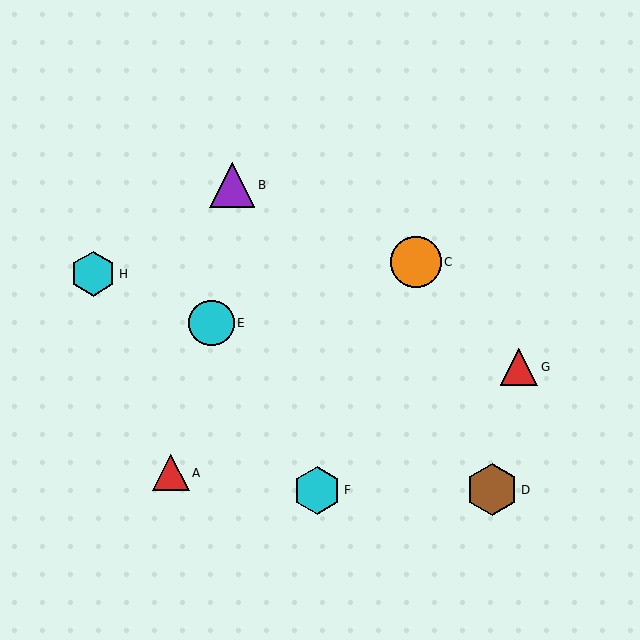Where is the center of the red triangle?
The center of the red triangle is at (519, 367).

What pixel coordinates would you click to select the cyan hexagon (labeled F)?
Click at (317, 490) to select the cyan hexagon F.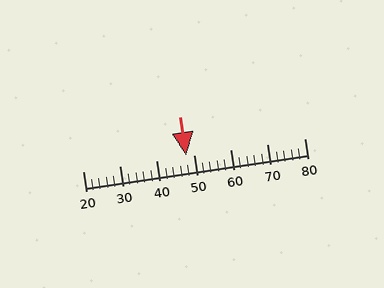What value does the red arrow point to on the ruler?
The red arrow points to approximately 48.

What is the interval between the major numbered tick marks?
The major tick marks are spaced 10 units apart.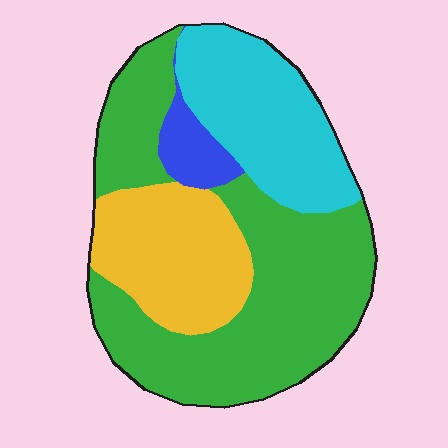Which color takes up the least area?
Blue, at roughly 5%.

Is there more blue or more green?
Green.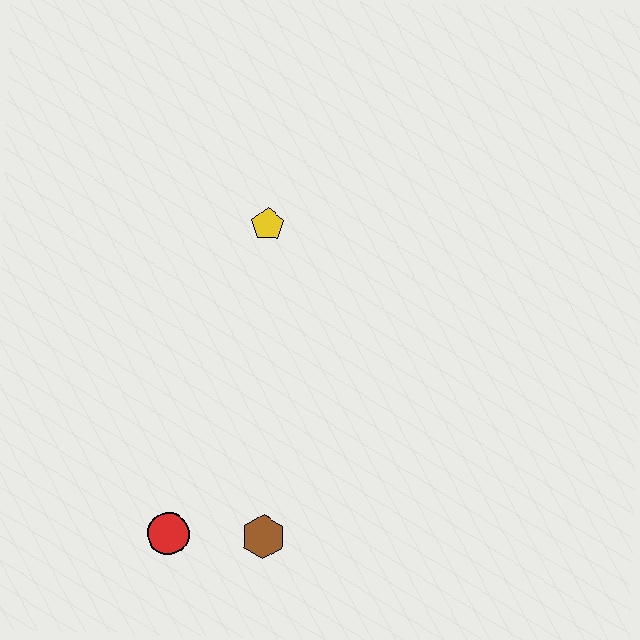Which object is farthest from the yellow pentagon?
The red circle is farthest from the yellow pentagon.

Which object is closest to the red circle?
The brown hexagon is closest to the red circle.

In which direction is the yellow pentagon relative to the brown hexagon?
The yellow pentagon is above the brown hexagon.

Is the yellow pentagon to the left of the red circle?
No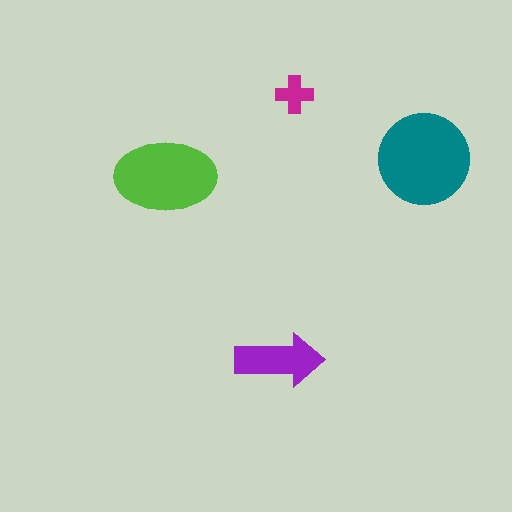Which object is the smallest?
The magenta cross.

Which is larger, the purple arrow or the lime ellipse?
The lime ellipse.